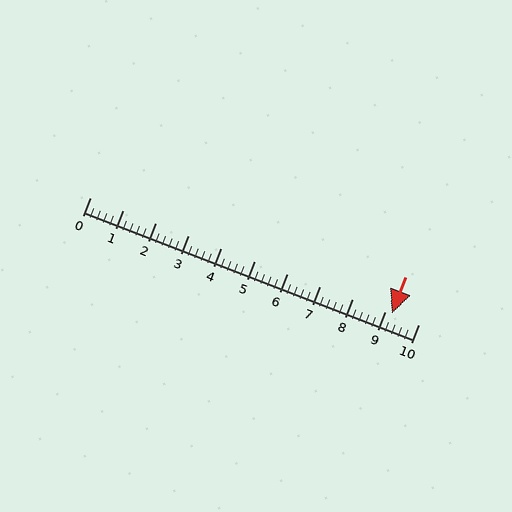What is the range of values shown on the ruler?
The ruler shows values from 0 to 10.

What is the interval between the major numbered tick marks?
The major tick marks are spaced 1 units apart.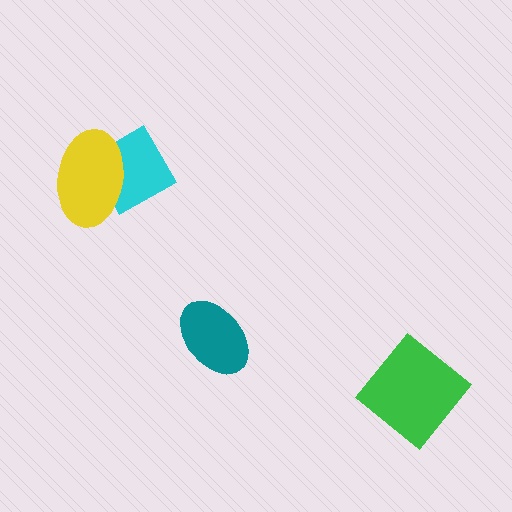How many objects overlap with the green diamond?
0 objects overlap with the green diamond.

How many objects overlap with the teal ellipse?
0 objects overlap with the teal ellipse.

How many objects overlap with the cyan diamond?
1 object overlaps with the cyan diamond.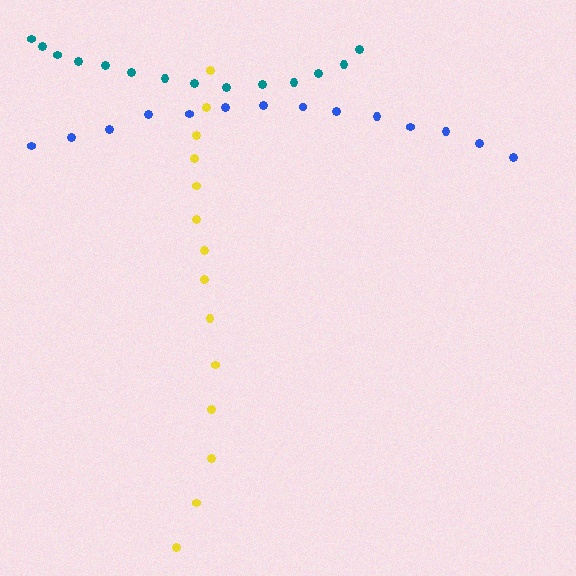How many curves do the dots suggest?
There are 3 distinct paths.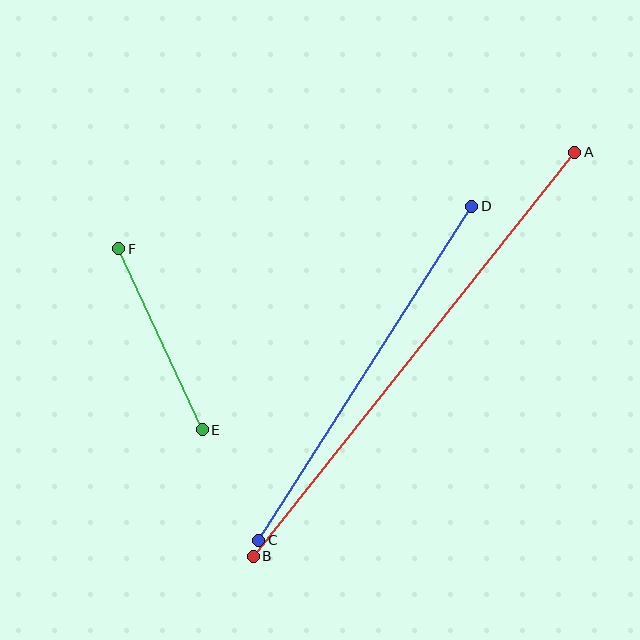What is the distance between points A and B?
The distance is approximately 516 pixels.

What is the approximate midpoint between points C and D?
The midpoint is at approximately (365, 373) pixels.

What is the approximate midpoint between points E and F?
The midpoint is at approximately (160, 339) pixels.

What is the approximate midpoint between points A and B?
The midpoint is at approximately (414, 354) pixels.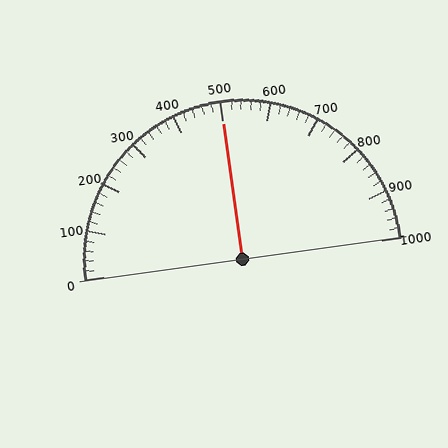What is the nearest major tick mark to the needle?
The nearest major tick mark is 500.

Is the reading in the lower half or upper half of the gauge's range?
The reading is in the upper half of the range (0 to 1000).